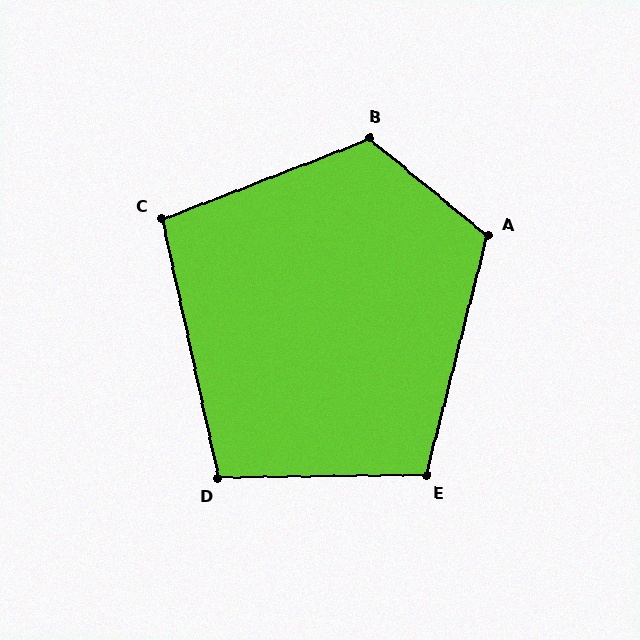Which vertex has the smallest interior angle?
C, at approximately 99 degrees.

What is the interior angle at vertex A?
Approximately 115 degrees (obtuse).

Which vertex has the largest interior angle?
B, at approximately 120 degrees.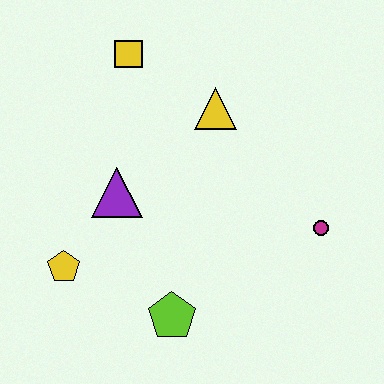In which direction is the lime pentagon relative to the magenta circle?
The lime pentagon is to the left of the magenta circle.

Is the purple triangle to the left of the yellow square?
Yes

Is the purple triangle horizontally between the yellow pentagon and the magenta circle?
Yes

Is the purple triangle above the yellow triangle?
No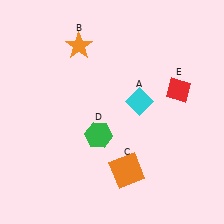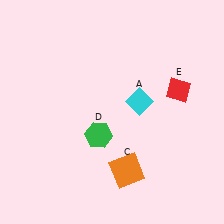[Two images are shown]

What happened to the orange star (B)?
The orange star (B) was removed in Image 2. It was in the top-left area of Image 1.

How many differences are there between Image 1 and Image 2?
There is 1 difference between the two images.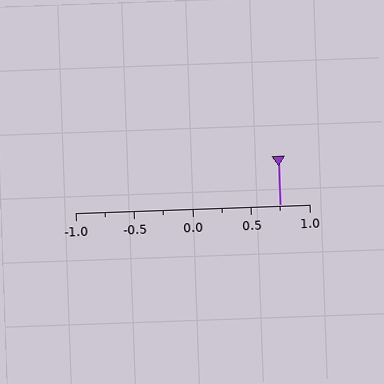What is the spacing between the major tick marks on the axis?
The major ticks are spaced 0.5 apart.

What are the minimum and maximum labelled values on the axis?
The axis runs from -1.0 to 1.0.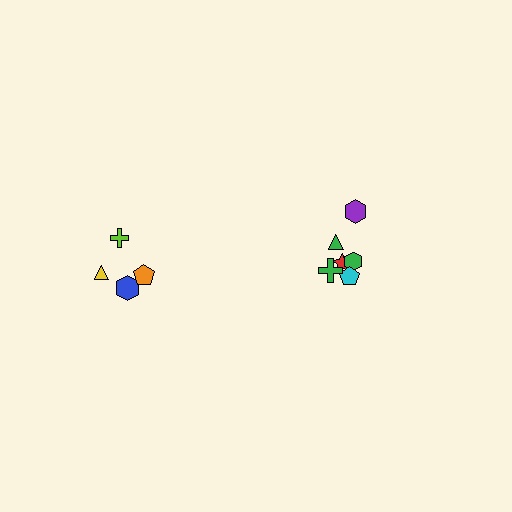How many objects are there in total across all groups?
There are 10 objects.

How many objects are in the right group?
There are 6 objects.